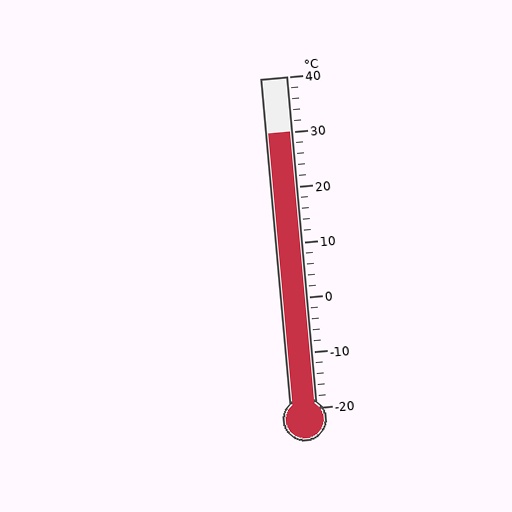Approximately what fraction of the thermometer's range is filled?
The thermometer is filled to approximately 85% of its range.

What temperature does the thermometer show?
The thermometer shows approximately 30°C.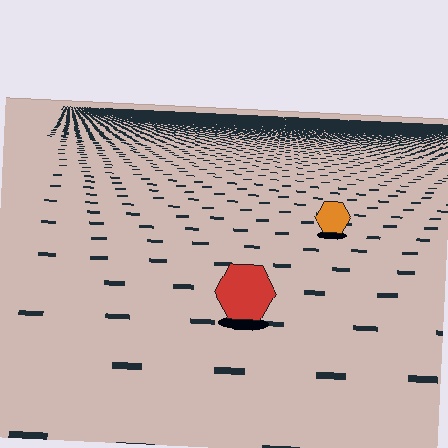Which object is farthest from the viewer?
The orange hexagon is farthest from the viewer. It appears smaller and the ground texture around it is denser.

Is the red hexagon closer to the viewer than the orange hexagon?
Yes. The red hexagon is closer — you can tell from the texture gradient: the ground texture is coarser near it.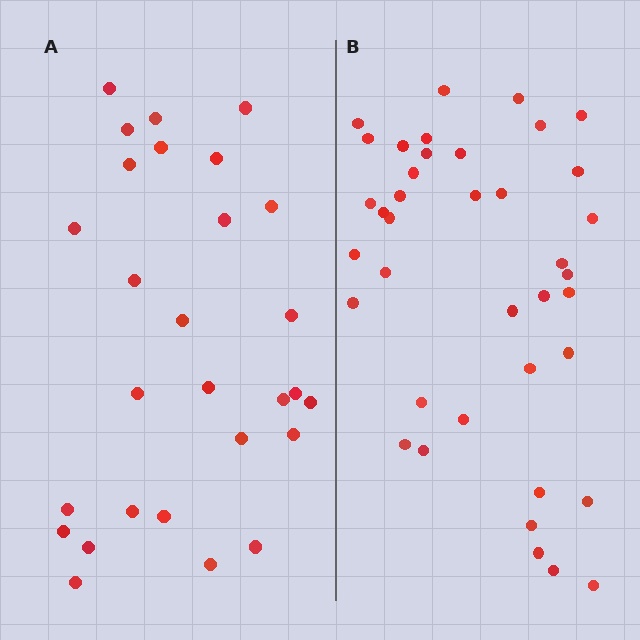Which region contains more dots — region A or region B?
Region B (the right region) has more dots.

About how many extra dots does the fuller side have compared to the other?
Region B has roughly 12 or so more dots than region A.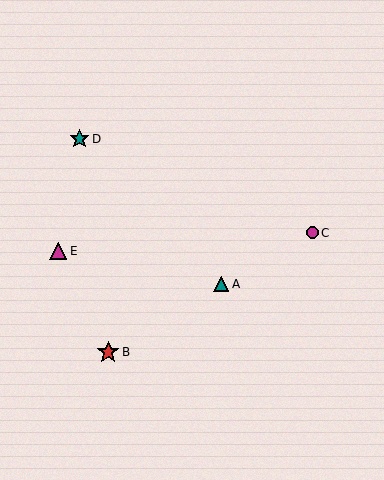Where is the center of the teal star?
The center of the teal star is at (80, 139).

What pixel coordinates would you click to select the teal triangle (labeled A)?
Click at (221, 284) to select the teal triangle A.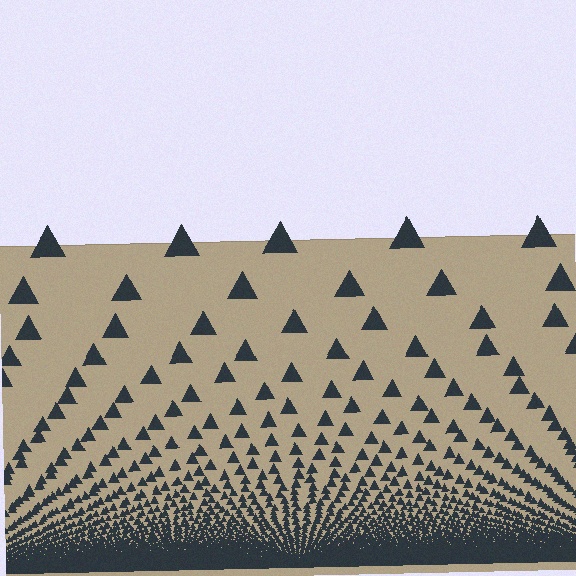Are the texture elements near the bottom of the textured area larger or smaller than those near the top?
Smaller. The gradient is inverted — elements near the bottom are smaller and denser.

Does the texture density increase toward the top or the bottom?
Density increases toward the bottom.